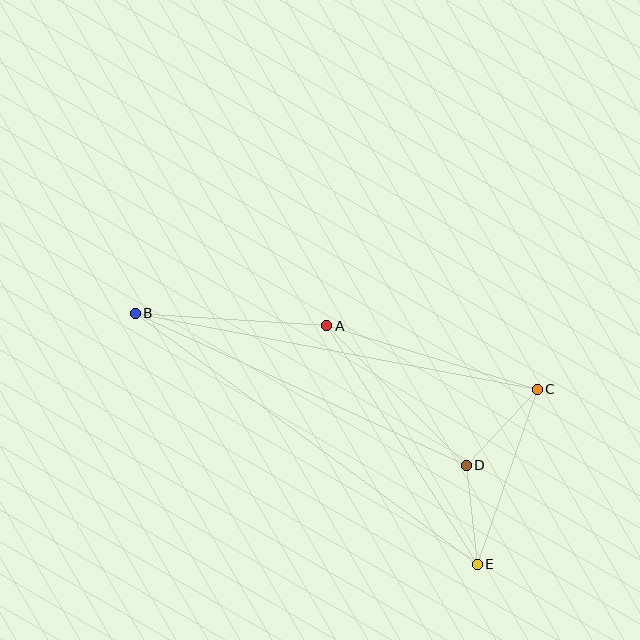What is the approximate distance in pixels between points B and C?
The distance between B and C is approximately 409 pixels.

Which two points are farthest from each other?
Points B and E are farthest from each other.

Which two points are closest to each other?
Points D and E are closest to each other.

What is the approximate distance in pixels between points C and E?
The distance between C and E is approximately 185 pixels.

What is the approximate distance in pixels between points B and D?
The distance between B and D is approximately 364 pixels.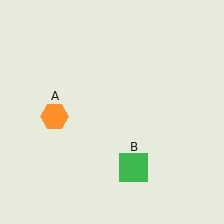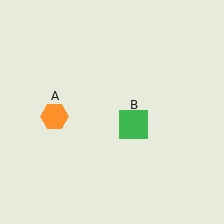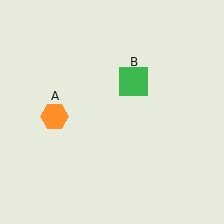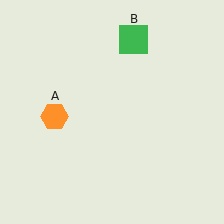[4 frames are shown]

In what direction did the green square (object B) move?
The green square (object B) moved up.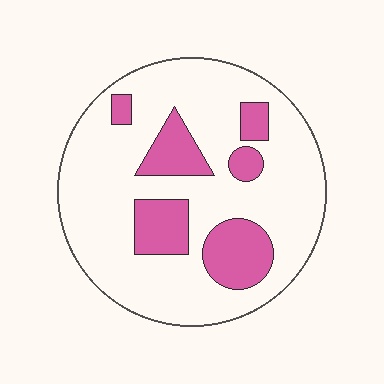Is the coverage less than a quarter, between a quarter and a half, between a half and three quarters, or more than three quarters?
Less than a quarter.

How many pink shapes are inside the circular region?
6.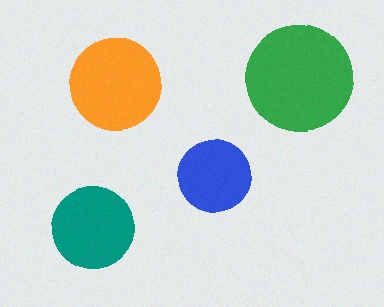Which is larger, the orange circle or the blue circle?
The orange one.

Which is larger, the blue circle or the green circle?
The green one.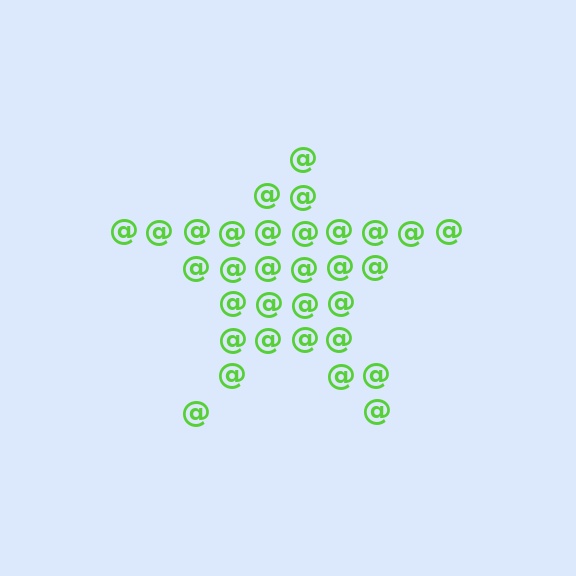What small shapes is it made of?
It is made of small at signs.